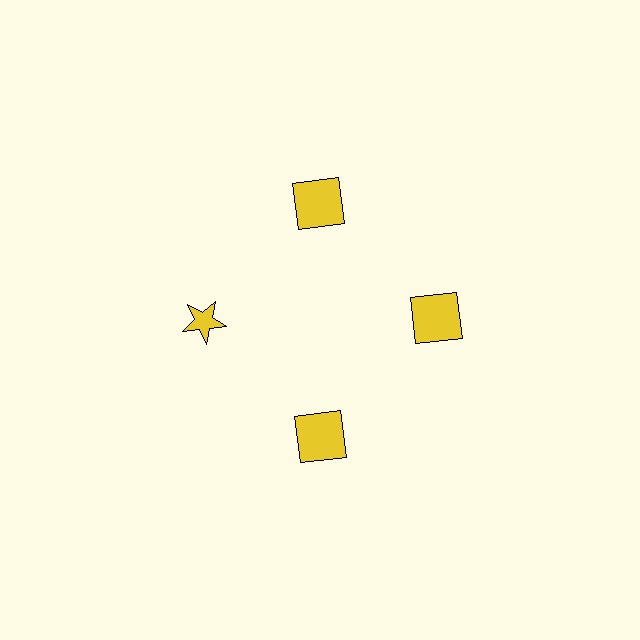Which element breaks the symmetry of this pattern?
The yellow star at roughly the 9 o'clock position breaks the symmetry. All other shapes are yellow squares.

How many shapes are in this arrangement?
There are 4 shapes arranged in a ring pattern.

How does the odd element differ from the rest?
It has a different shape: star instead of square.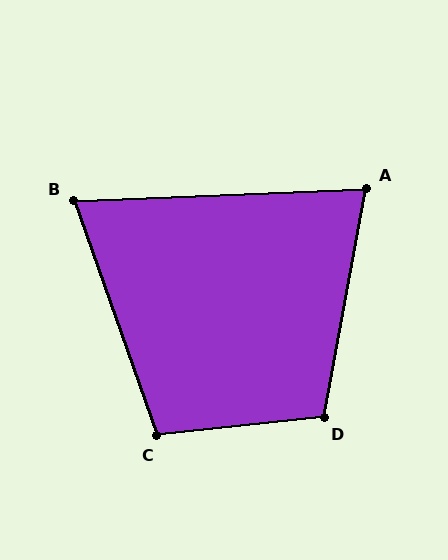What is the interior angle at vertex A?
Approximately 77 degrees (acute).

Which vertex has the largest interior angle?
D, at approximately 107 degrees.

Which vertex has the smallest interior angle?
B, at approximately 73 degrees.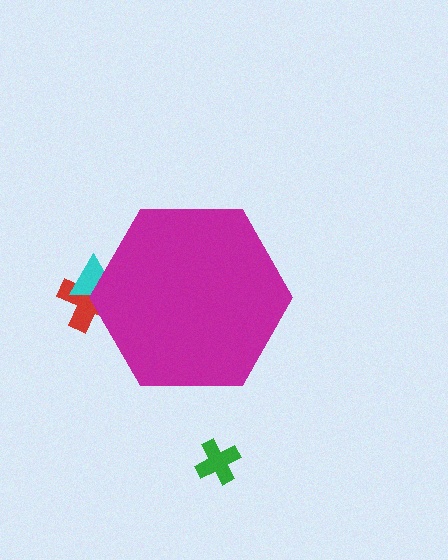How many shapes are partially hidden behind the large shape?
2 shapes are partially hidden.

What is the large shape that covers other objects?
A magenta hexagon.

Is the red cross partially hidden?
Yes, the red cross is partially hidden behind the magenta hexagon.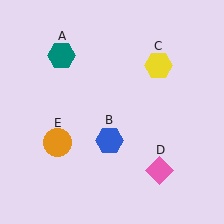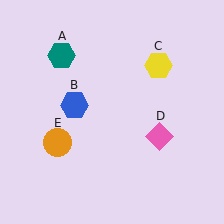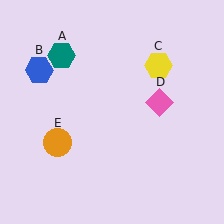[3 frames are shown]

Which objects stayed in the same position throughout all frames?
Teal hexagon (object A) and yellow hexagon (object C) and orange circle (object E) remained stationary.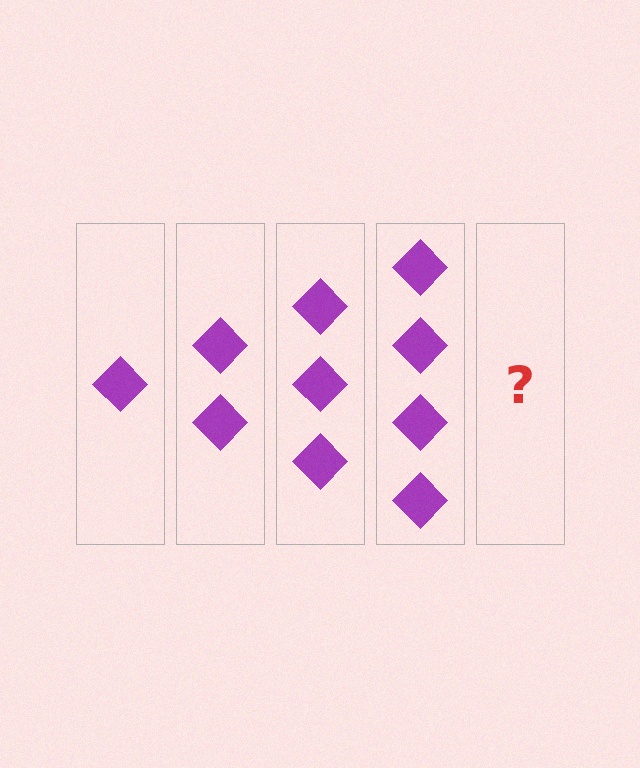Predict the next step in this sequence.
The next step is 5 diamonds.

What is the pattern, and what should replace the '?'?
The pattern is that each step adds one more diamond. The '?' should be 5 diamonds.